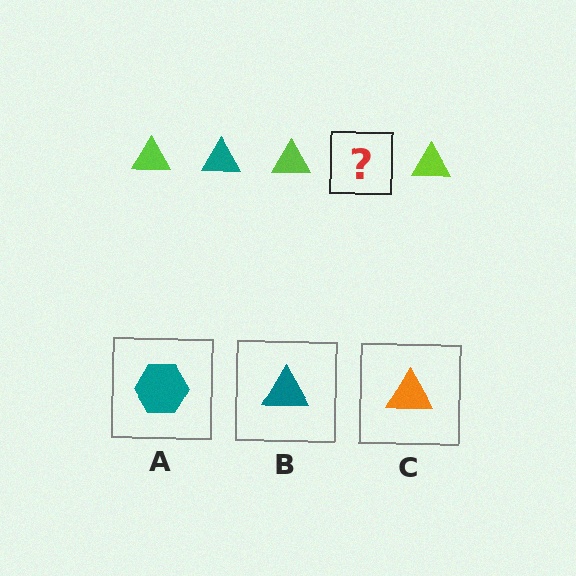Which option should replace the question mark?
Option B.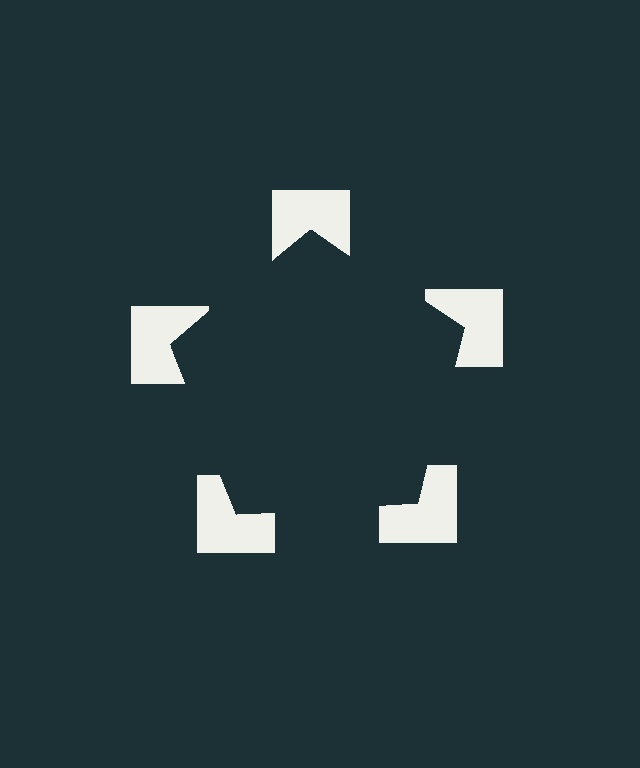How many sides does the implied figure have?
5 sides.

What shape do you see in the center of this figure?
An illusory pentagon — its edges are inferred from the aligned wedge cuts in the notched squares, not physically drawn.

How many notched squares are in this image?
There are 5 — one at each vertex of the illusory pentagon.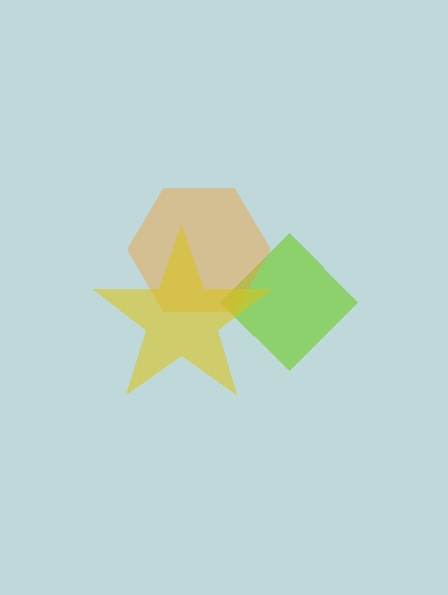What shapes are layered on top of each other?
The layered shapes are: a lime diamond, an orange hexagon, a yellow star.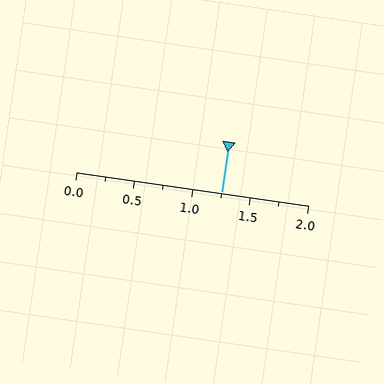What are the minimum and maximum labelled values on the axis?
The axis runs from 0.0 to 2.0.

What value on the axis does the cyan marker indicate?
The marker indicates approximately 1.25.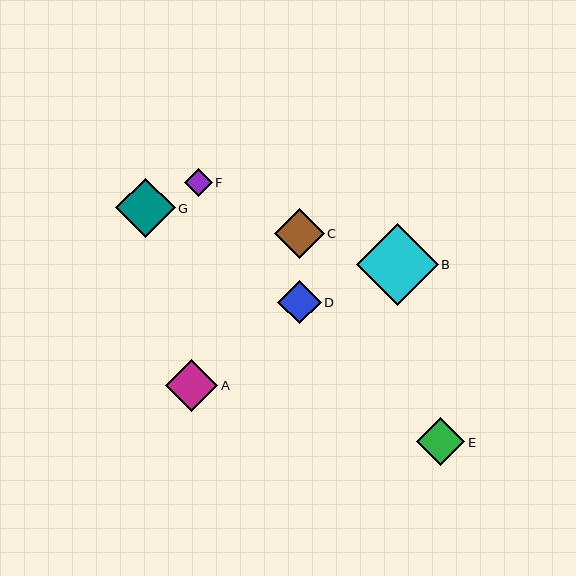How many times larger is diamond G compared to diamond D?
Diamond G is approximately 1.3 times the size of diamond D.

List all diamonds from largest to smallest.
From largest to smallest: B, G, A, C, E, D, F.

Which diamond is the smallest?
Diamond F is the smallest with a size of approximately 28 pixels.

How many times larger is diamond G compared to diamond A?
Diamond G is approximately 1.1 times the size of diamond A.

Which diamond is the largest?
Diamond B is the largest with a size of approximately 82 pixels.